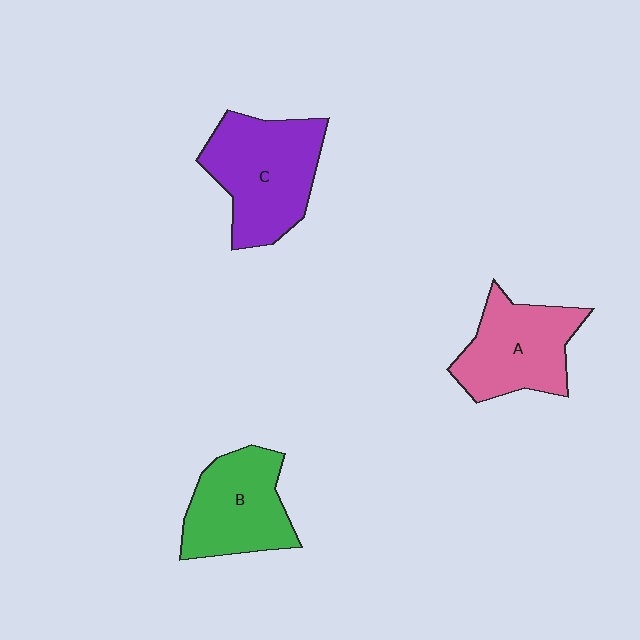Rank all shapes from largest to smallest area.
From largest to smallest: C (purple), A (pink), B (green).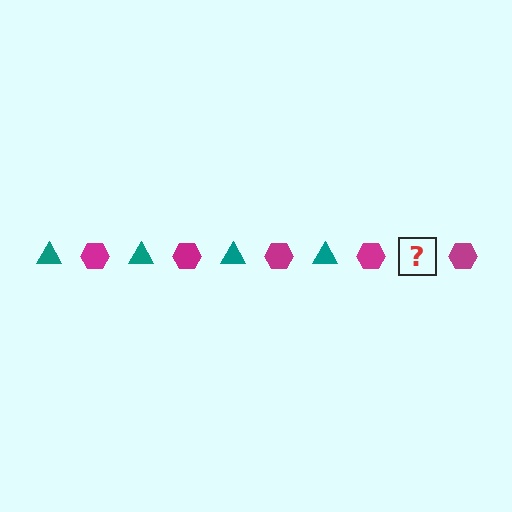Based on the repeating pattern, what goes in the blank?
The blank should be a teal triangle.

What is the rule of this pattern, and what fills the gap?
The rule is that the pattern alternates between teal triangle and magenta hexagon. The gap should be filled with a teal triangle.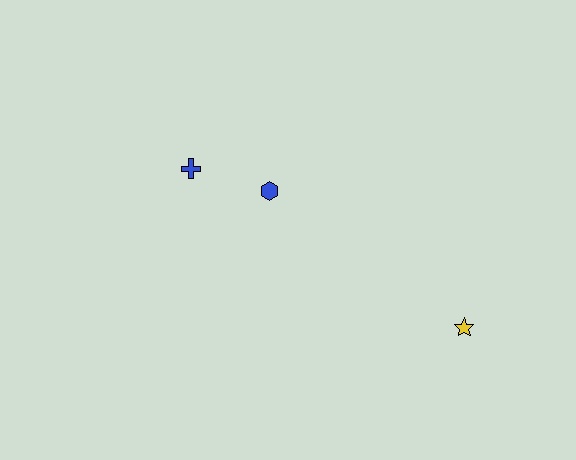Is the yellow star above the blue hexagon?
No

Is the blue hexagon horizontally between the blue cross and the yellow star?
Yes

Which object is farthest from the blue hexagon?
The yellow star is farthest from the blue hexagon.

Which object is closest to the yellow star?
The blue hexagon is closest to the yellow star.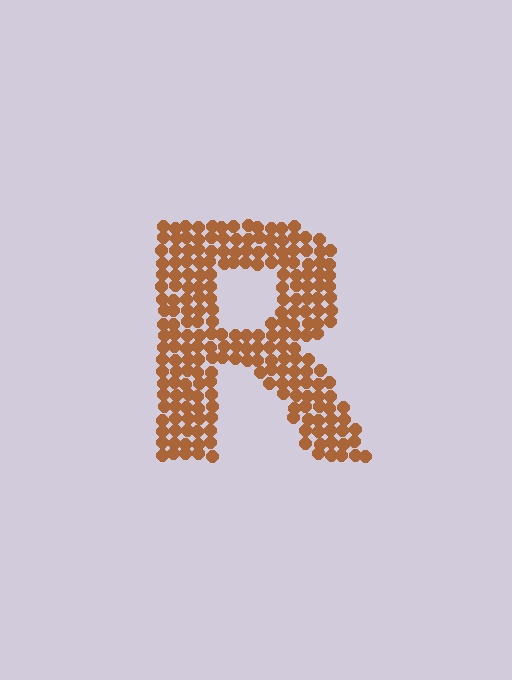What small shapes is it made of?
It is made of small circles.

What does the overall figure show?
The overall figure shows the letter R.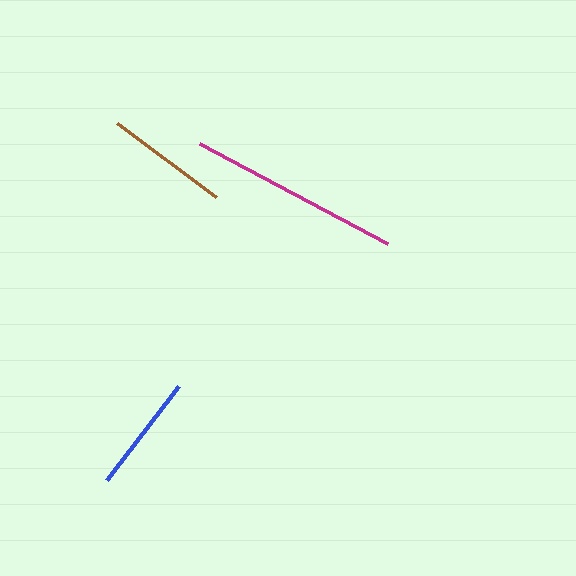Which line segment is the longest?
The magenta line is the longest at approximately 213 pixels.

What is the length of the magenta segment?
The magenta segment is approximately 213 pixels long.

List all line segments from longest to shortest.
From longest to shortest: magenta, brown, blue.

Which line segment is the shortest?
The blue line is the shortest at approximately 119 pixels.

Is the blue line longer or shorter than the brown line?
The brown line is longer than the blue line.